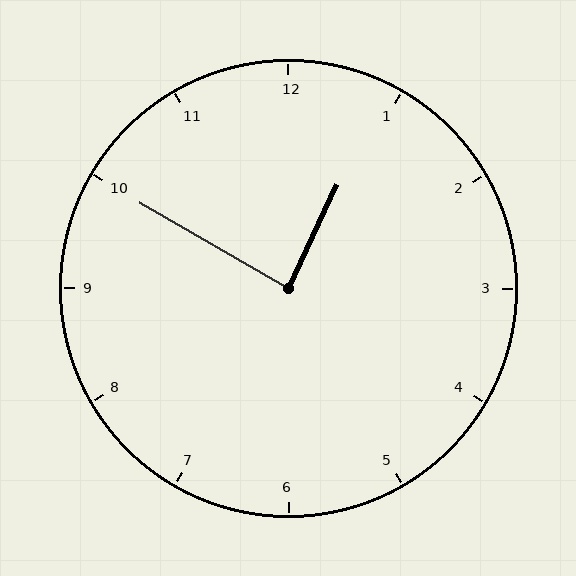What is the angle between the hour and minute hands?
Approximately 85 degrees.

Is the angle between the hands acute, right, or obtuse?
It is right.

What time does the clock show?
12:50.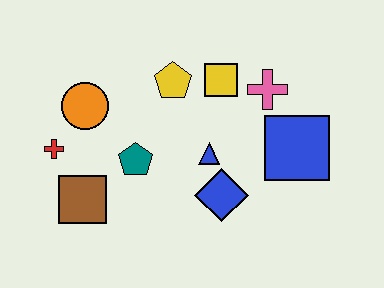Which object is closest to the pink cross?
The yellow square is closest to the pink cross.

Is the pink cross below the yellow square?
Yes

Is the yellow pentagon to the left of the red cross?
No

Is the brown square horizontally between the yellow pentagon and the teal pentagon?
No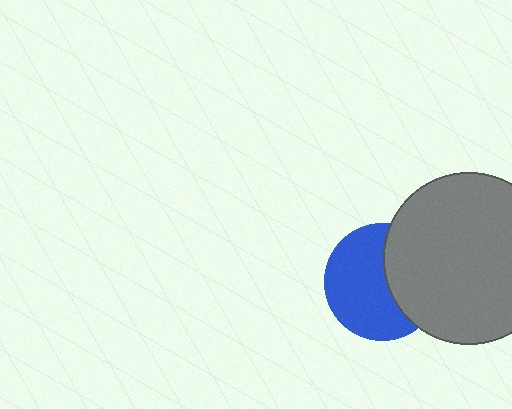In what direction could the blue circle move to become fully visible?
The blue circle could move left. That would shift it out from behind the gray circle entirely.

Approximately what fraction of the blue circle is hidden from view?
Roughly 39% of the blue circle is hidden behind the gray circle.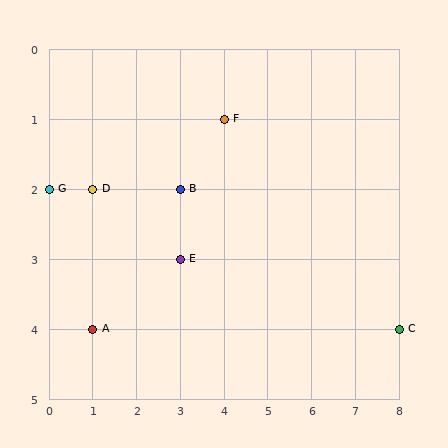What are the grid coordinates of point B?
Point B is at grid coordinates (3, 2).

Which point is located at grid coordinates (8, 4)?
Point C is at (8, 4).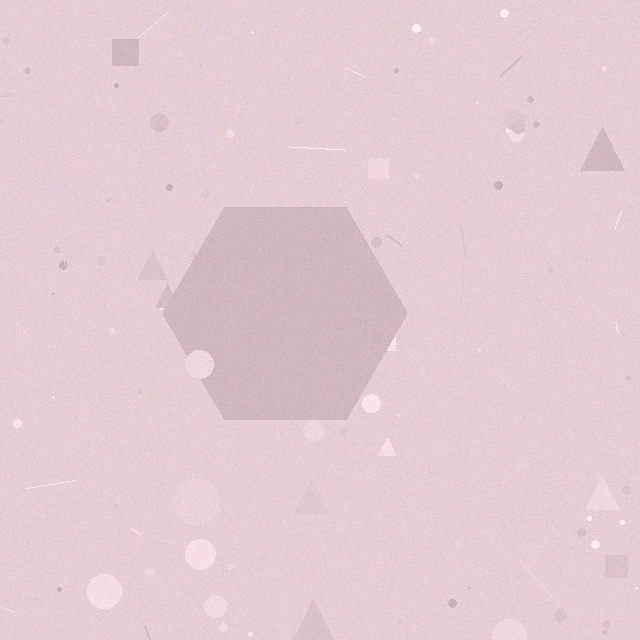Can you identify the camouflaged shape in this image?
The camouflaged shape is a hexagon.